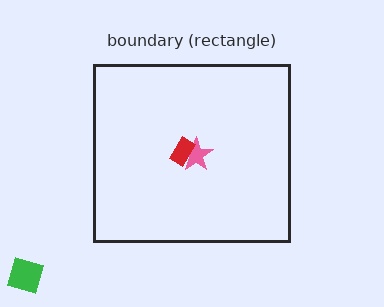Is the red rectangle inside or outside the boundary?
Inside.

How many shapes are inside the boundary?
2 inside, 1 outside.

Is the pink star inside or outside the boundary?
Inside.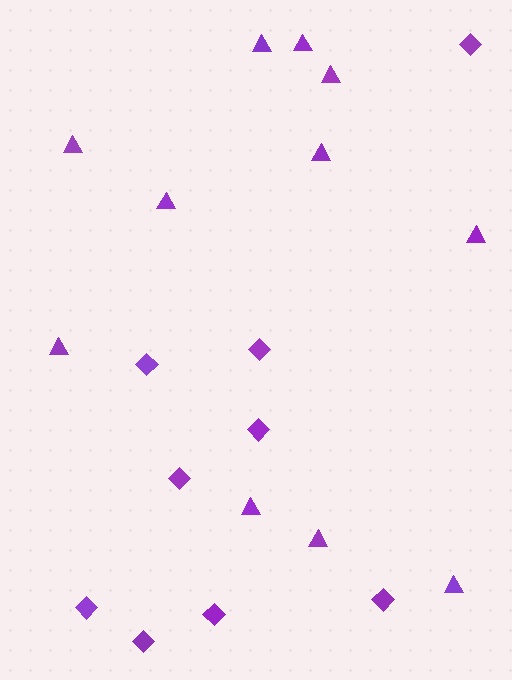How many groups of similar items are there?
There are 2 groups: one group of diamonds (9) and one group of triangles (11).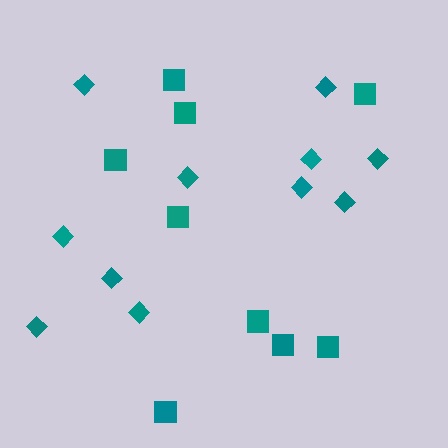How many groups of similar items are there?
There are 2 groups: one group of diamonds (11) and one group of squares (9).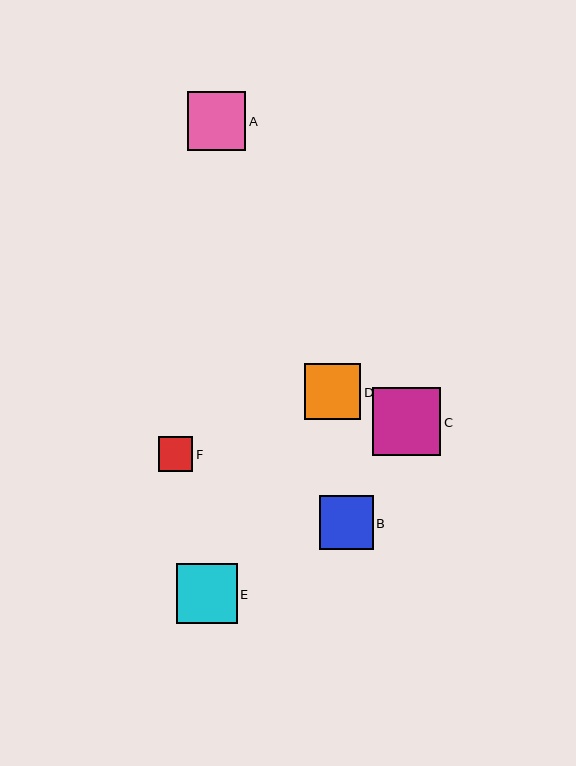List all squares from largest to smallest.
From largest to smallest: C, E, A, D, B, F.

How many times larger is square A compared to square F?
Square A is approximately 1.7 times the size of square F.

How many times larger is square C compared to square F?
Square C is approximately 2.0 times the size of square F.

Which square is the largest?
Square C is the largest with a size of approximately 68 pixels.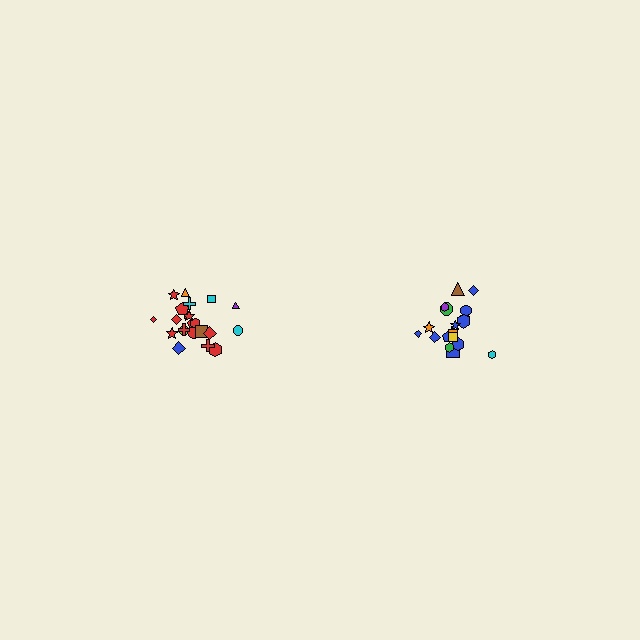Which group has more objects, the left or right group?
The left group.